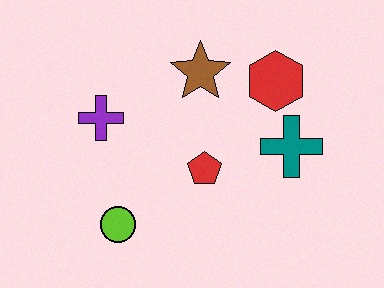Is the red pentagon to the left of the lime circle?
No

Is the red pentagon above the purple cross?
No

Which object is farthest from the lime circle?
The red hexagon is farthest from the lime circle.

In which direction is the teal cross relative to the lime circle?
The teal cross is to the right of the lime circle.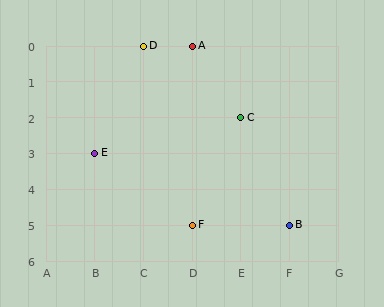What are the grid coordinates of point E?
Point E is at grid coordinates (B, 3).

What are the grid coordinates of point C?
Point C is at grid coordinates (E, 2).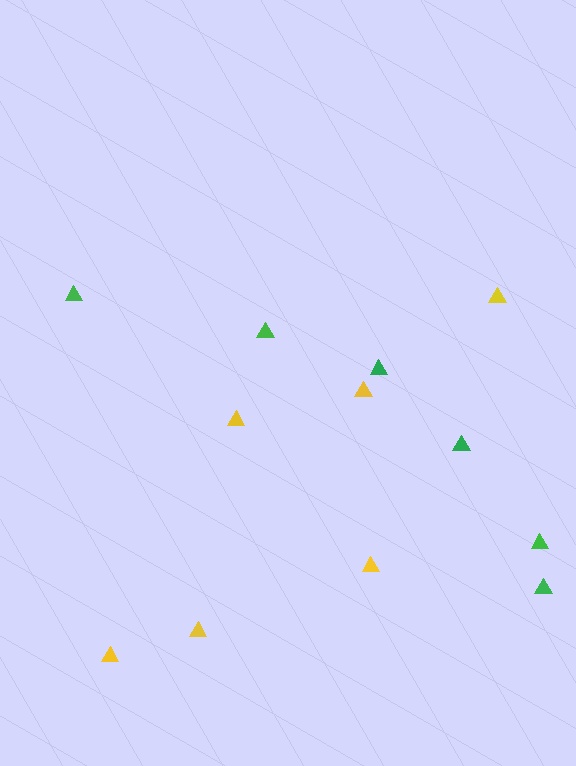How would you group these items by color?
There are 2 groups: one group of yellow triangles (6) and one group of green triangles (6).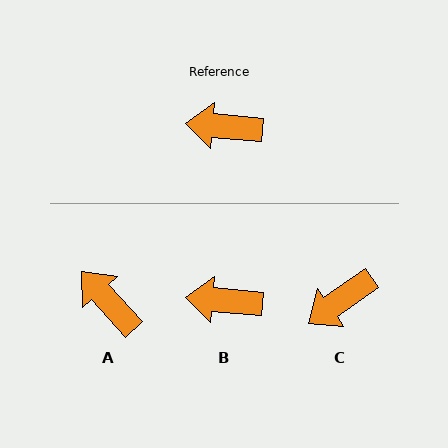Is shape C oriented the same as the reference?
No, it is off by about 40 degrees.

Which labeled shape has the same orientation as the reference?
B.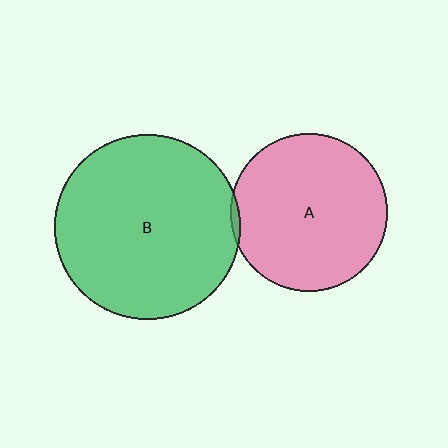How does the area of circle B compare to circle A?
Approximately 1.4 times.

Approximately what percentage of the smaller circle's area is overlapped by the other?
Approximately 5%.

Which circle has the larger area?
Circle B (green).